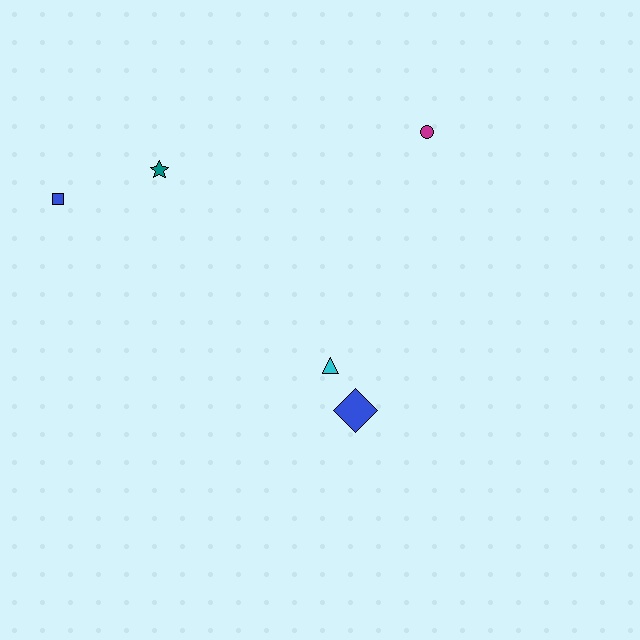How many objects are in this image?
There are 5 objects.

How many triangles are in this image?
There is 1 triangle.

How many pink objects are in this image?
There are no pink objects.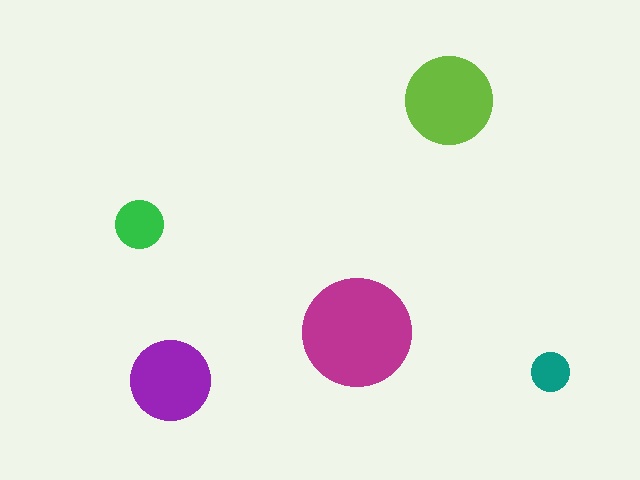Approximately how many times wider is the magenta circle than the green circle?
About 2.5 times wider.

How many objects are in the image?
There are 5 objects in the image.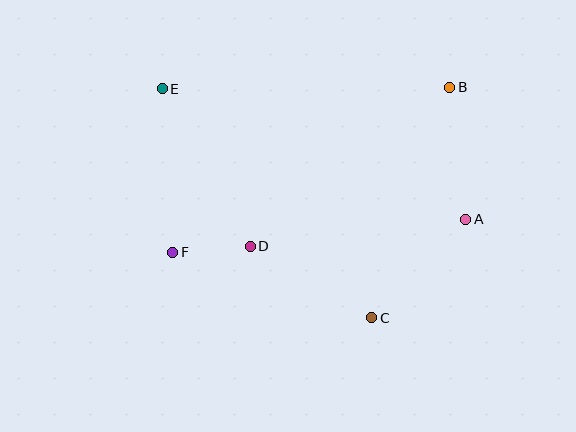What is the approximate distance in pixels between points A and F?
The distance between A and F is approximately 295 pixels.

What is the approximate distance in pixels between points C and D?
The distance between C and D is approximately 141 pixels.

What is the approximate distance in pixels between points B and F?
The distance between B and F is approximately 323 pixels.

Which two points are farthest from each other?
Points A and E are farthest from each other.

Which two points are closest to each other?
Points D and F are closest to each other.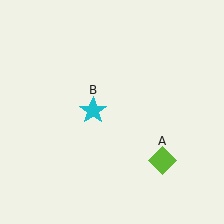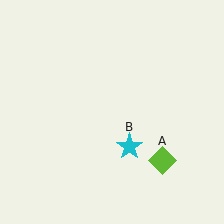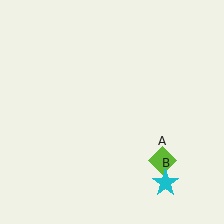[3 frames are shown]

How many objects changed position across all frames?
1 object changed position: cyan star (object B).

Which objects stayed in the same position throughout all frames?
Lime diamond (object A) remained stationary.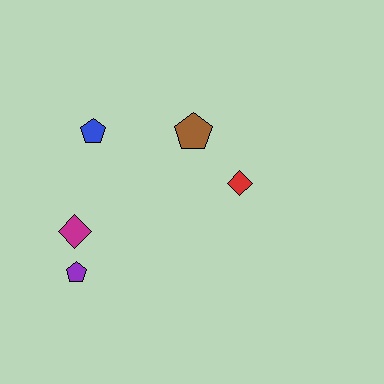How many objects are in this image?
There are 5 objects.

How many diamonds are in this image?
There are 2 diamonds.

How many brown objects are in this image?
There is 1 brown object.